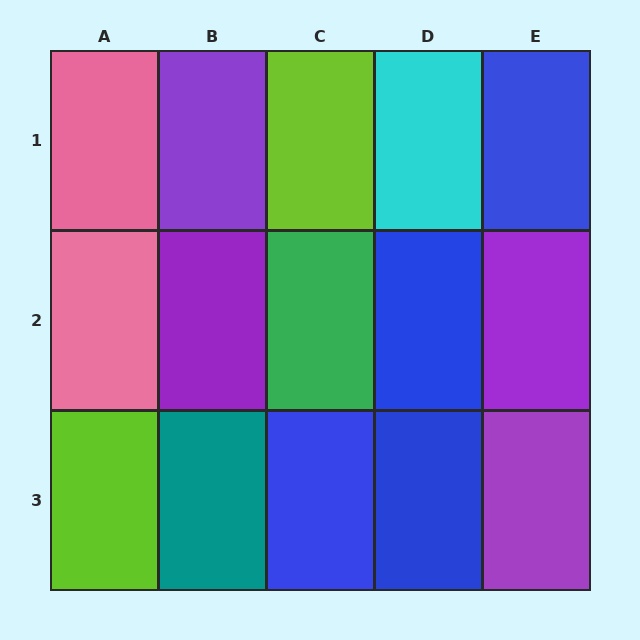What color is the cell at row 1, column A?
Pink.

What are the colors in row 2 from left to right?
Pink, purple, green, blue, purple.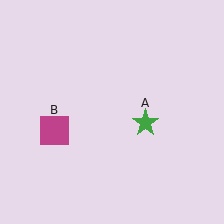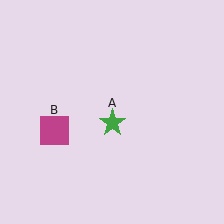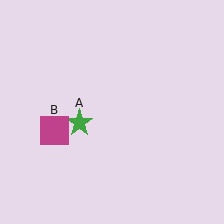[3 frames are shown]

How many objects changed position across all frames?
1 object changed position: green star (object A).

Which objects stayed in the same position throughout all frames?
Magenta square (object B) remained stationary.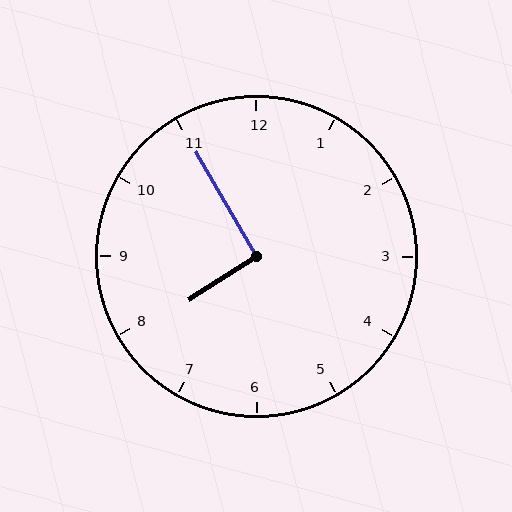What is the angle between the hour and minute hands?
Approximately 92 degrees.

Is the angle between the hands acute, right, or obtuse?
It is right.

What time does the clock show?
7:55.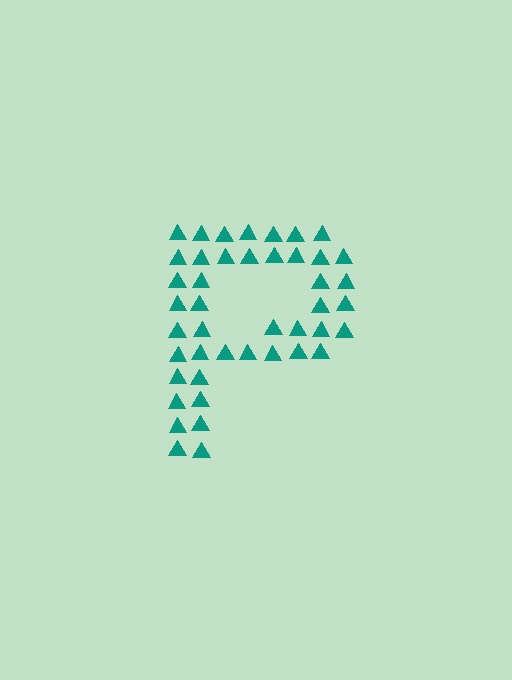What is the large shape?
The large shape is the letter P.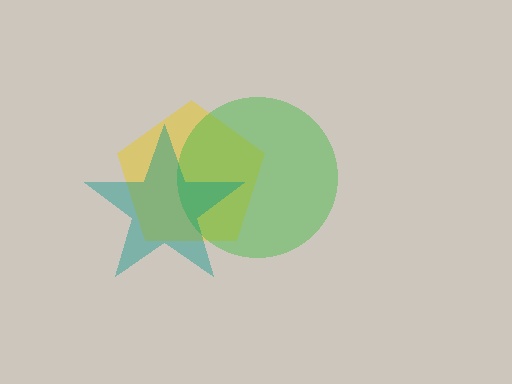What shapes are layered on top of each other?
The layered shapes are: a yellow pentagon, a green circle, a teal star.